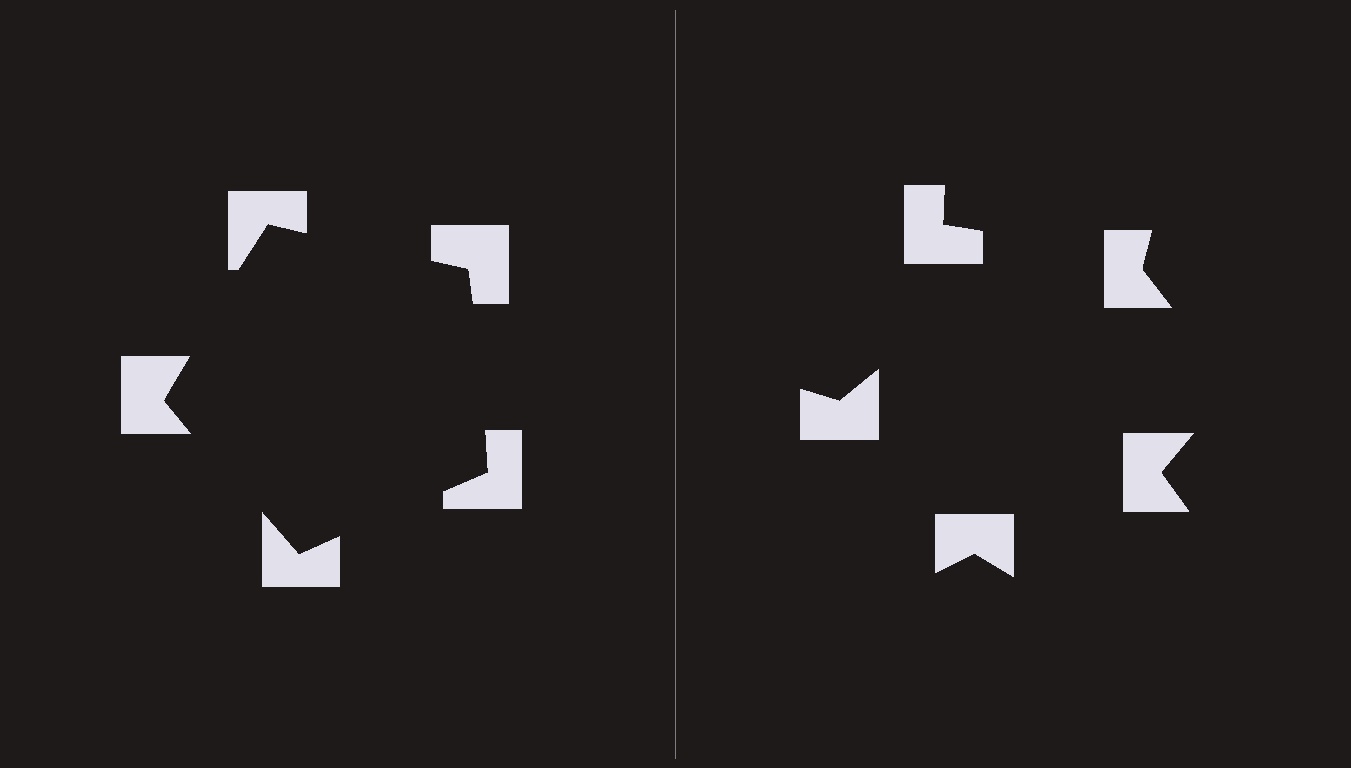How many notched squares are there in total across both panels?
10 — 5 on each side.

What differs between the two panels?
The notched squares are positioned identically on both sides; only the wedge orientations differ. On the left they align to a pentagon; on the right they are misaligned.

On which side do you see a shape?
An illusory pentagon appears on the left side. On the right side the wedge cuts are rotated, so no coherent shape forms.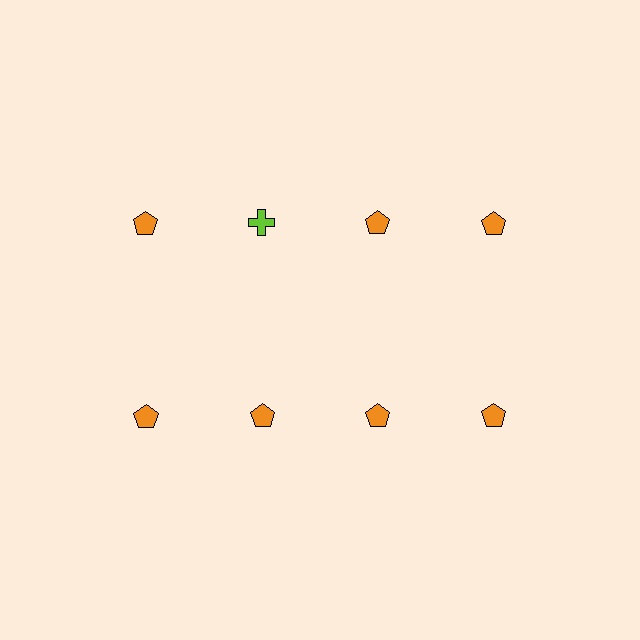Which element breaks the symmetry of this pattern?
The lime cross in the top row, second from left column breaks the symmetry. All other shapes are orange pentagons.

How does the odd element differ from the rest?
It differs in both color (lime instead of orange) and shape (cross instead of pentagon).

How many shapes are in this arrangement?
There are 8 shapes arranged in a grid pattern.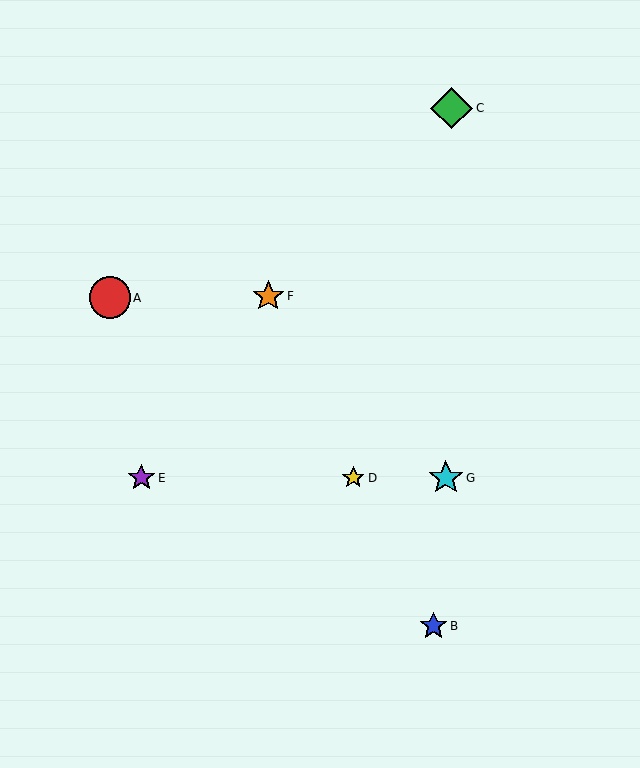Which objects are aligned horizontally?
Objects D, E, G are aligned horizontally.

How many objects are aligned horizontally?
3 objects (D, E, G) are aligned horizontally.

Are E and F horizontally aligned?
No, E is at y≈478 and F is at y≈296.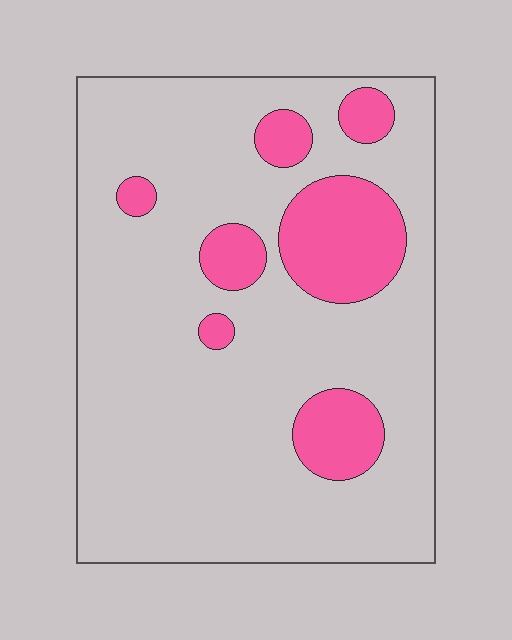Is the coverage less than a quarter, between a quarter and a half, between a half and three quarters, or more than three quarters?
Less than a quarter.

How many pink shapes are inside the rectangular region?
7.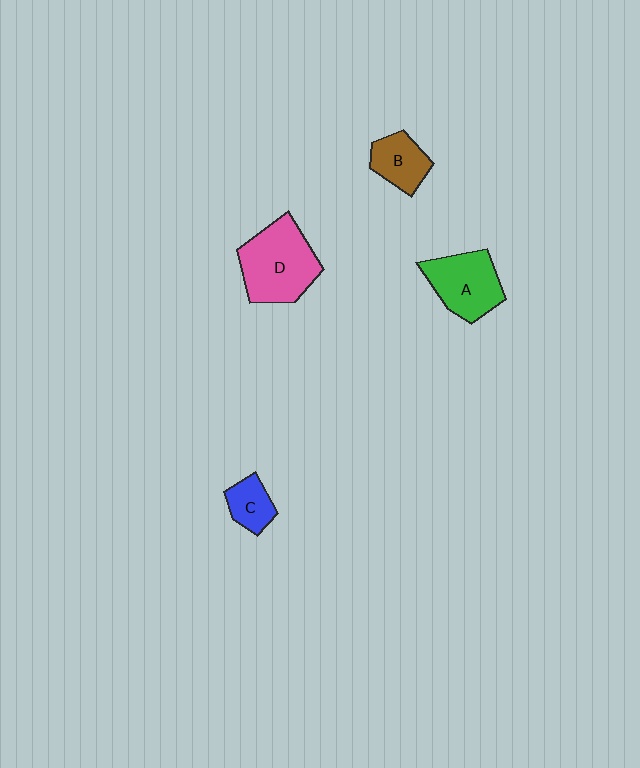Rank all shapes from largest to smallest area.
From largest to smallest: D (pink), A (green), B (brown), C (blue).